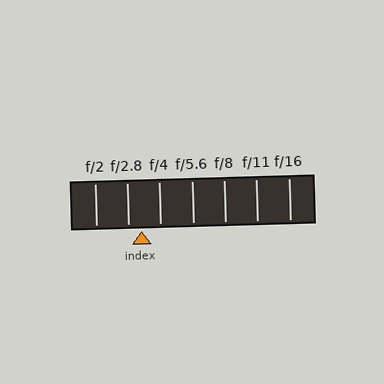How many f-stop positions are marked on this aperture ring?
There are 7 f-stop positions marked.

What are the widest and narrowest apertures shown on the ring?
The widest aperture shown is f/2 and the narrowest is f/16.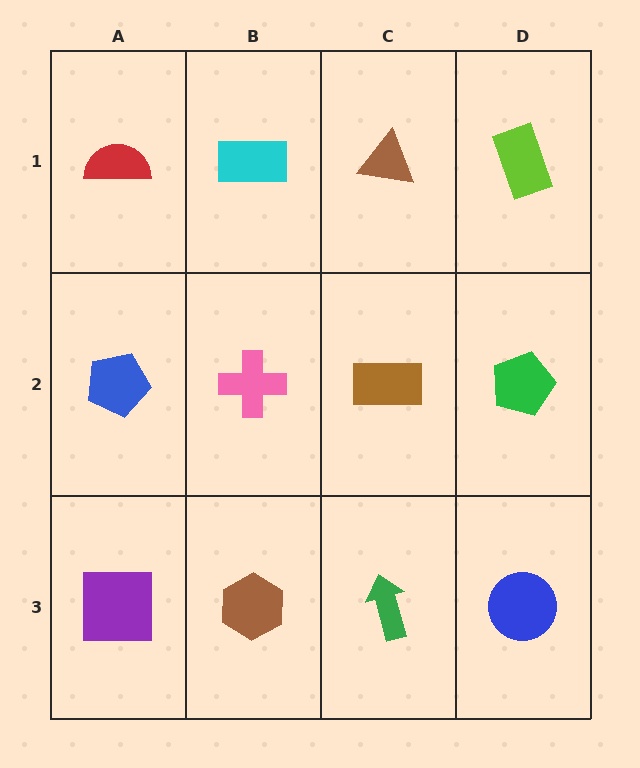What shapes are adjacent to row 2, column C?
A brown triangle (row 1, column C), a green arrow (row 3, column C), a pink cross (row 2, column B), a green pentagon (row 2, column D).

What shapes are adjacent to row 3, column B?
A pink cross (row 2, column B), a purple square (row 3, column A), a green arrow (row 3, column C).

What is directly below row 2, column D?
A blue circle.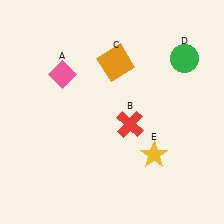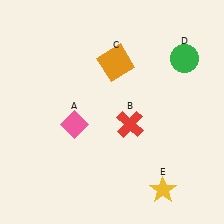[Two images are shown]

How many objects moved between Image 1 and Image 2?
2 objects moved between the two images.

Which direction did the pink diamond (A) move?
The pink diamond (A) moved down.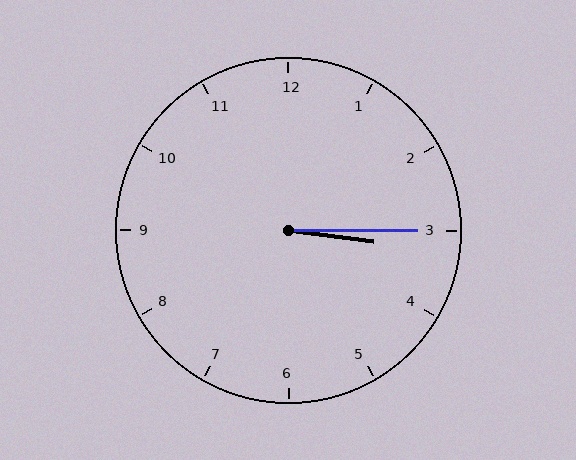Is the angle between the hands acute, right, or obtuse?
It is acute.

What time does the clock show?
3:15.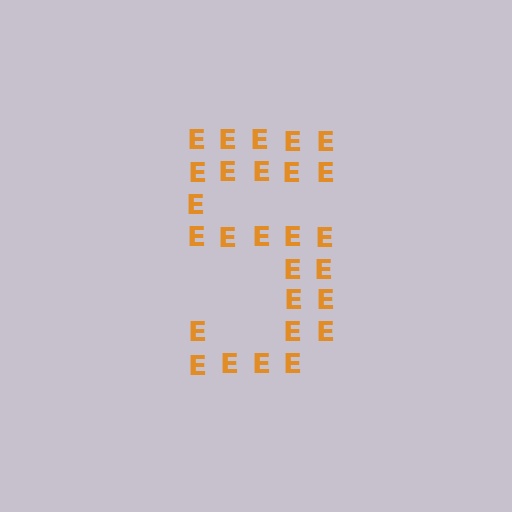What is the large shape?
The large shape is the digit 5.